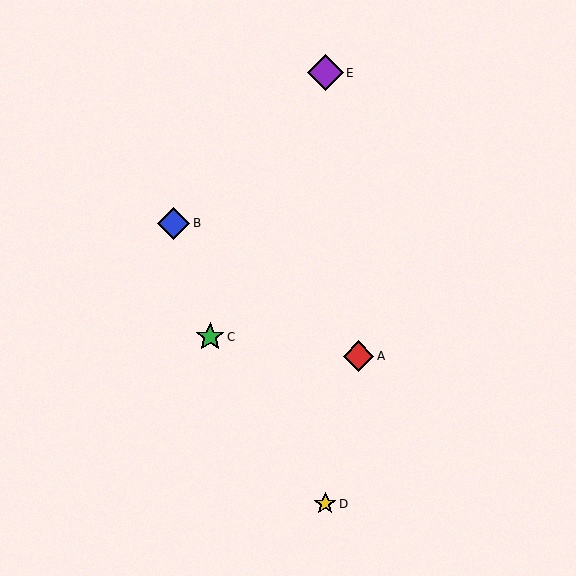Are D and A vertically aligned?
No, D is at x≈325 and A is at x≈358.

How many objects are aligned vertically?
2 objects (D, E) are aligned vertically.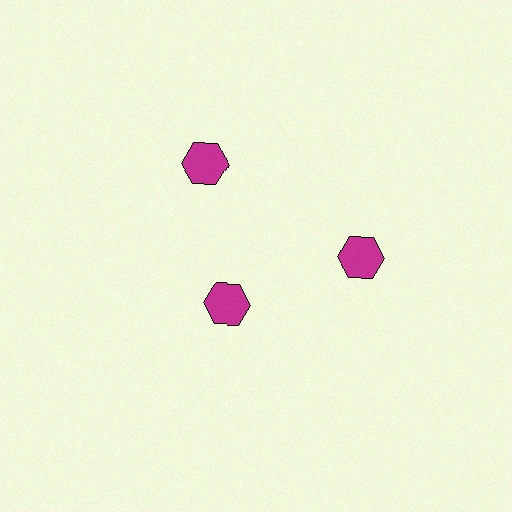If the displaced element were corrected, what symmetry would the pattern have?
It would have 3-fold rotational symmetry — the pattern would map onto itself every 120 degrees.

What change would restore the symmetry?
The symmetry would be restored by moving it outward, back onto the ring so that all 3 hexagons sit at equal angles and equal distance from the center.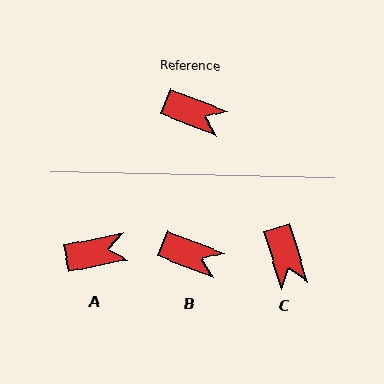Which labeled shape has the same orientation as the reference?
B.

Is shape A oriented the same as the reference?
No, it is off by about 32 degrees.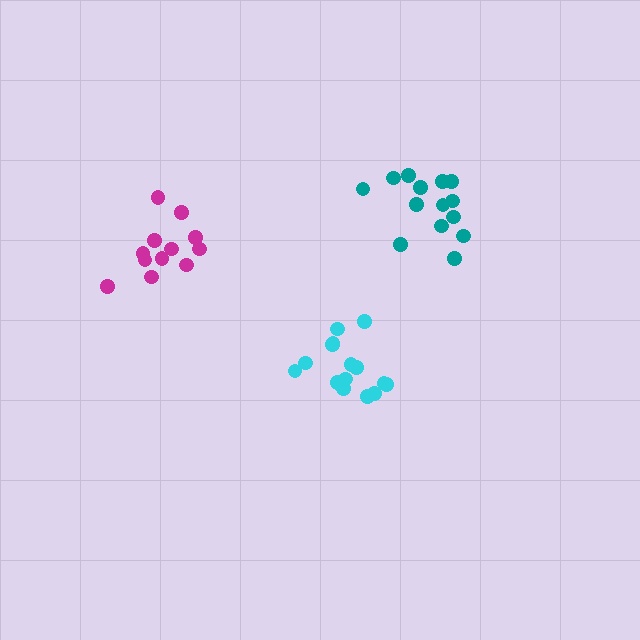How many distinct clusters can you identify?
There are 3 distinct clusters.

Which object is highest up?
The teal cluster is topmost.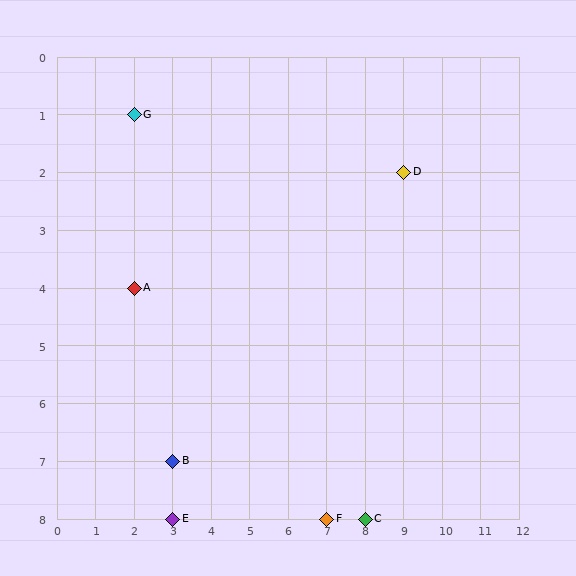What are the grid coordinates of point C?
Point C is at grid coordinates (8, 8).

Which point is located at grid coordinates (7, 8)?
Point F is at (7, 8).